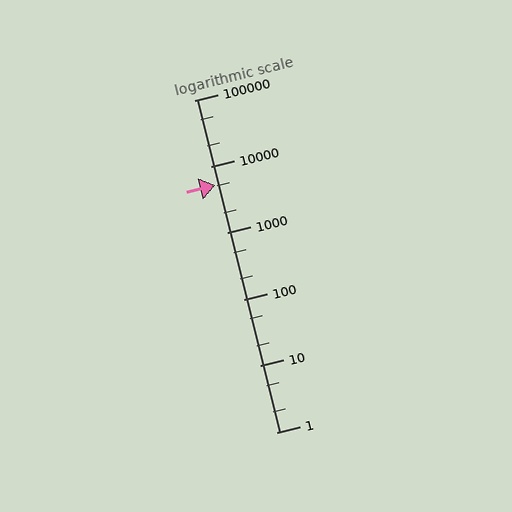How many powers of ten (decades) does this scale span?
The scale spans 5 decades, from 1 to 100000.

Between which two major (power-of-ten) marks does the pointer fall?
The pointer is between 1000 and 10000.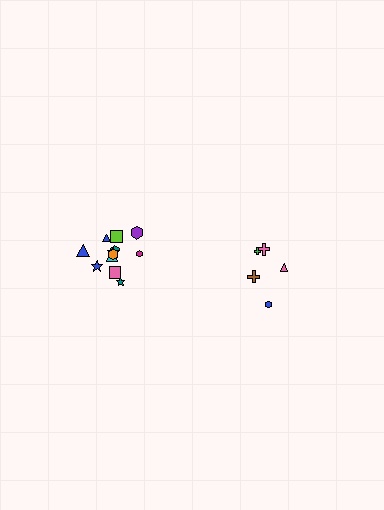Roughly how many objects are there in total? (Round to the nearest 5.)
Roughly 15 objects in total.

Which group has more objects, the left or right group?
The left group.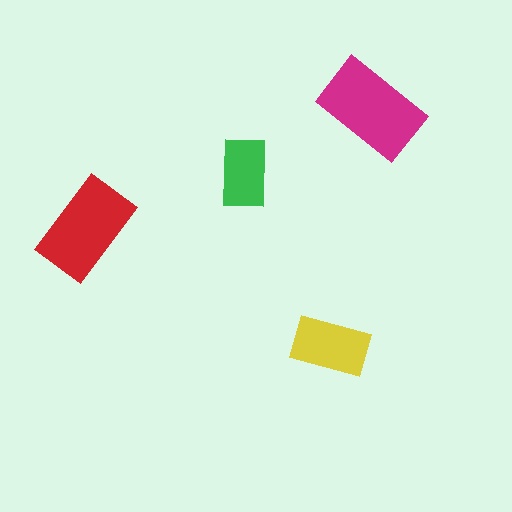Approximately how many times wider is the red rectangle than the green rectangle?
About 1.5 times wider.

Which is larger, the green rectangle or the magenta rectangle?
The magenta one.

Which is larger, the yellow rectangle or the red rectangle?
The red one.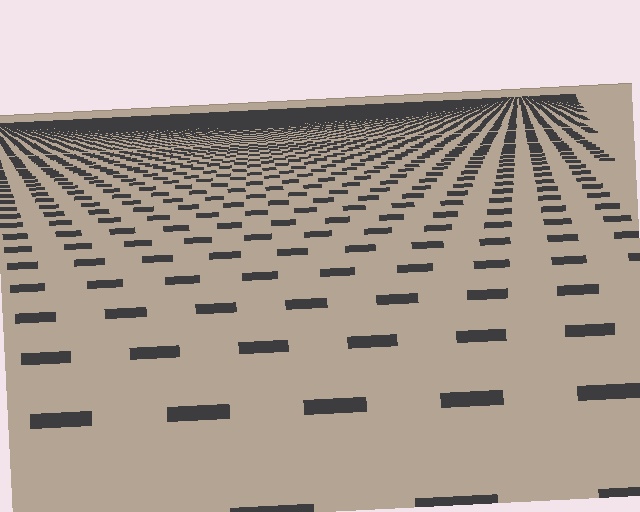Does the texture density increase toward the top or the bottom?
Density increases toward the top.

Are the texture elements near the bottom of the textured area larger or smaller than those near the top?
Larger. Near the bottom, elements are closer to the viewer and appear at a bigger on-screen size.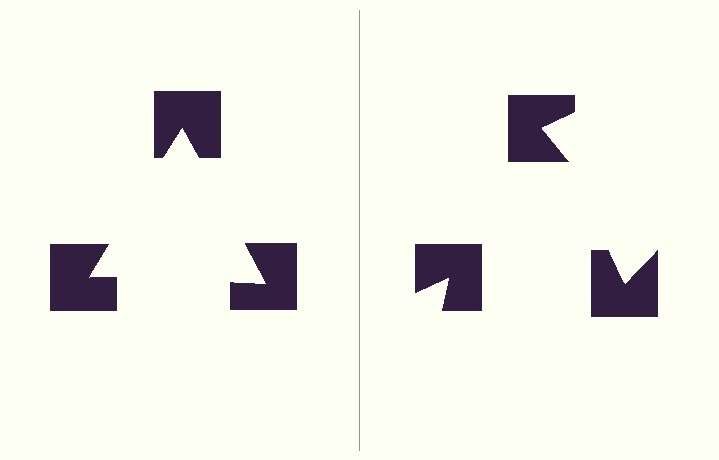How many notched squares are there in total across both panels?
6 — 3 on each side.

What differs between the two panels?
The notched squares are positioned identically on both sides; only the wedge orientations differ. On the left they align to a triangle; on the right they are misaligned.